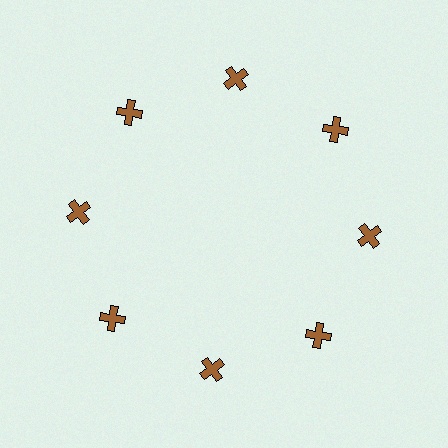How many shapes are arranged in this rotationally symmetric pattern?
There are 8 shapes, arranged in 8 groups of 1.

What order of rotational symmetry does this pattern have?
This pattern has 8-fold rotational symmetry.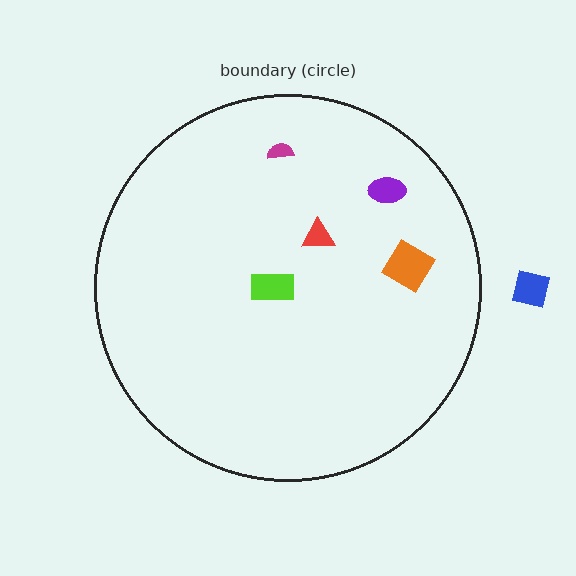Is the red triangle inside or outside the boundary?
Inside.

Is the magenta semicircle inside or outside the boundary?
Inside.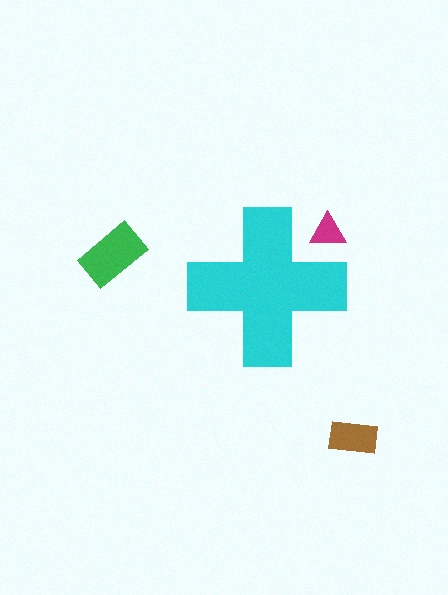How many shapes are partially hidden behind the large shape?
1 shape is partially hidden.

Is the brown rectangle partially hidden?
No, the brown rectangle is fully visible.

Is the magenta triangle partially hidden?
Yes, the magenta triangle is partially hidden behind the cyan cross.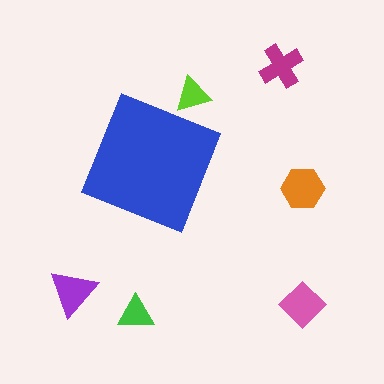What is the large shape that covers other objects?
A blue diamond.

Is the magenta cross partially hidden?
No, the magenta cross is fully visible.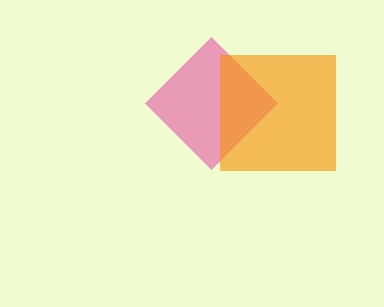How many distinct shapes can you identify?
There are 2 distinct shapes: a pink diamond, an orange square.